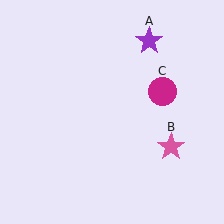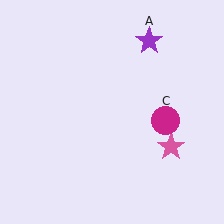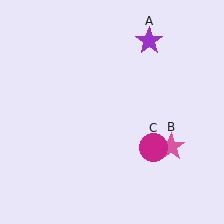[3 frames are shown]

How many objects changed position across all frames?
1 object changed position: magenta circle (object C).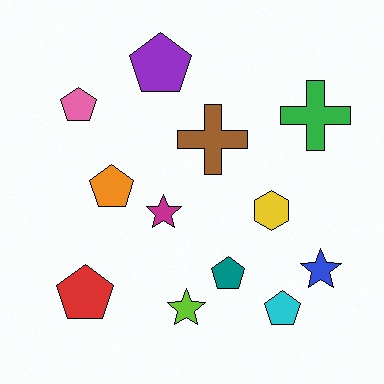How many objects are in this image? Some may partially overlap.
There are 12 objects.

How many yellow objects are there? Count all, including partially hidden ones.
There is 1 yellow object.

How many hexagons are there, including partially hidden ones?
There is 1 hexagon.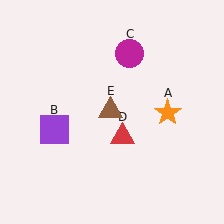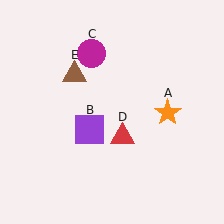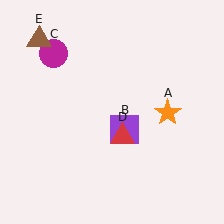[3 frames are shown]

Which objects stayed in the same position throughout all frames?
Orange star (object A) and red triangle (object D) remained stationary.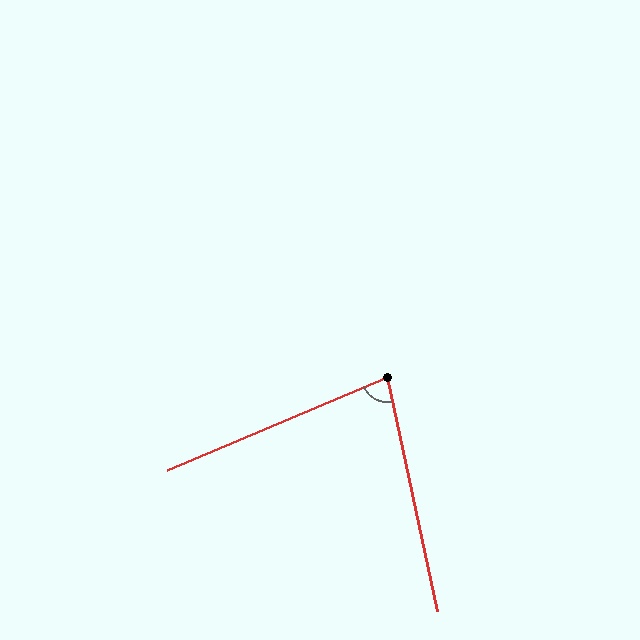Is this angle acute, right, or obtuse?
It is acute.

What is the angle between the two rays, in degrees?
Approximately 79 degrees.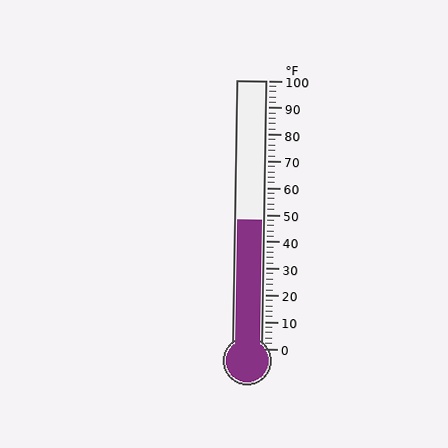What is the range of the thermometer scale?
The thermometer scale ranges from 0°F to 100°F.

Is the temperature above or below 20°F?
The temperature is above 20°F.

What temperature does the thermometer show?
The thermometer shows approximately 48°F.